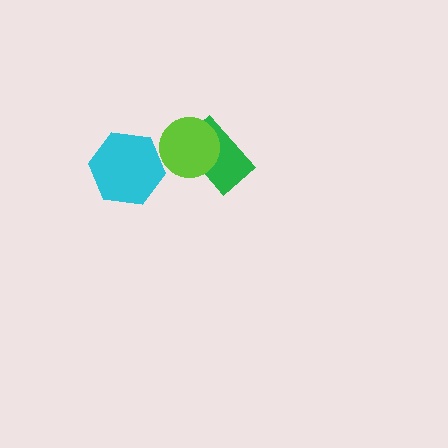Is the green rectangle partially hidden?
Yes, it is partially covered by another shape.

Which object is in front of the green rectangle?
The lime circle is in front of the green rectangle.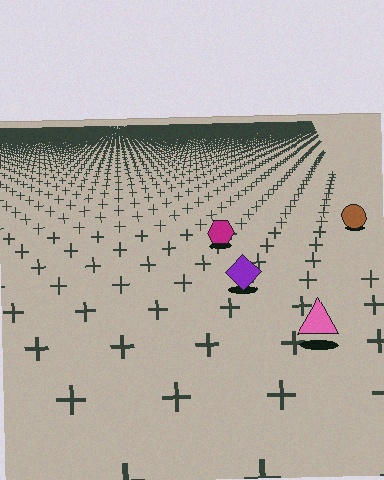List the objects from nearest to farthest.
From nearest to farthest: the pink triangle, the purple diamond, the magenta hexagon, the brown circle.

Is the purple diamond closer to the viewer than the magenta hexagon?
Yes. The purple diamond is closer — you can tell from the texture gradient: the ground texture is coarser near it.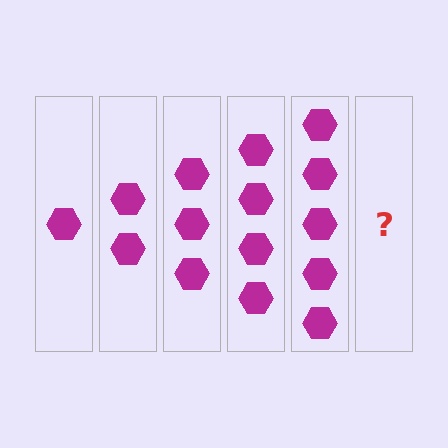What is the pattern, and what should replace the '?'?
The pattern is that each step adds one more hexagon. The '?' should be 6 hexagons.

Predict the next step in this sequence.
The next step is 6 hexagons.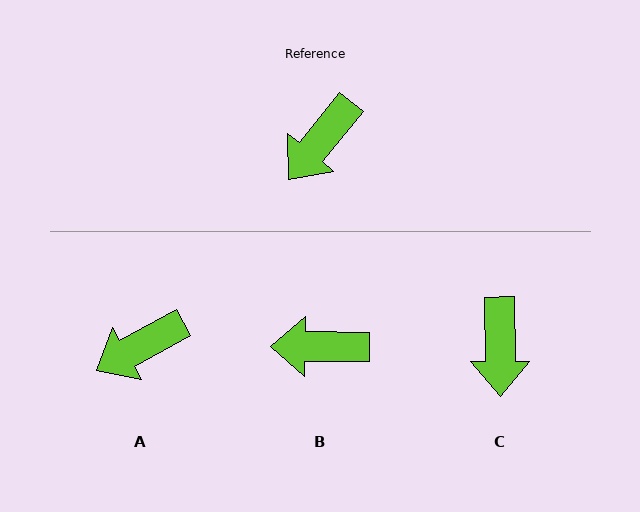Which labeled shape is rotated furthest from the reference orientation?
B, about 51 degrees away.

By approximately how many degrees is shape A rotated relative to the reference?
Approximately 21 degrees clockwise.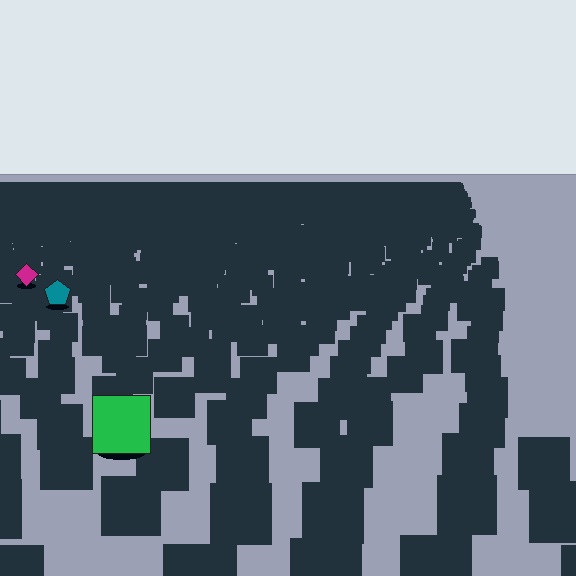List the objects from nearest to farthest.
From nearest to farthest: the green square, the teal pentagon, the magenta diamond.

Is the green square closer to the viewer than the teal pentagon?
Yes. The green square is closer — you can tell from the texture gradient: the ground texture is coarser near it.